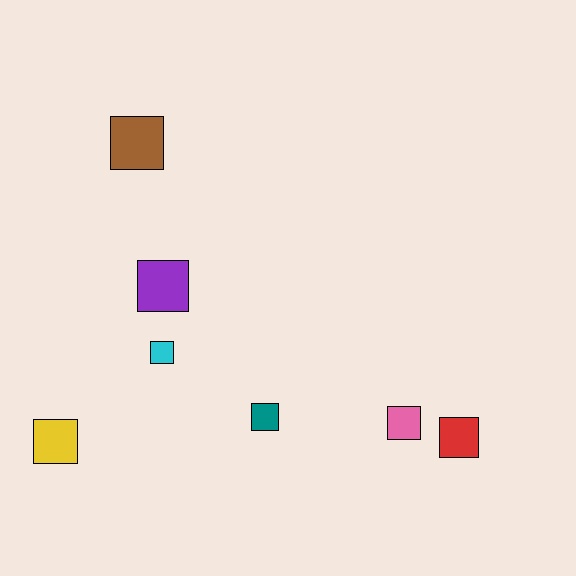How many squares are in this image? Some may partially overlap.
There are 7 squares.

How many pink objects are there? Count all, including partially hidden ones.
There is 1 pink object.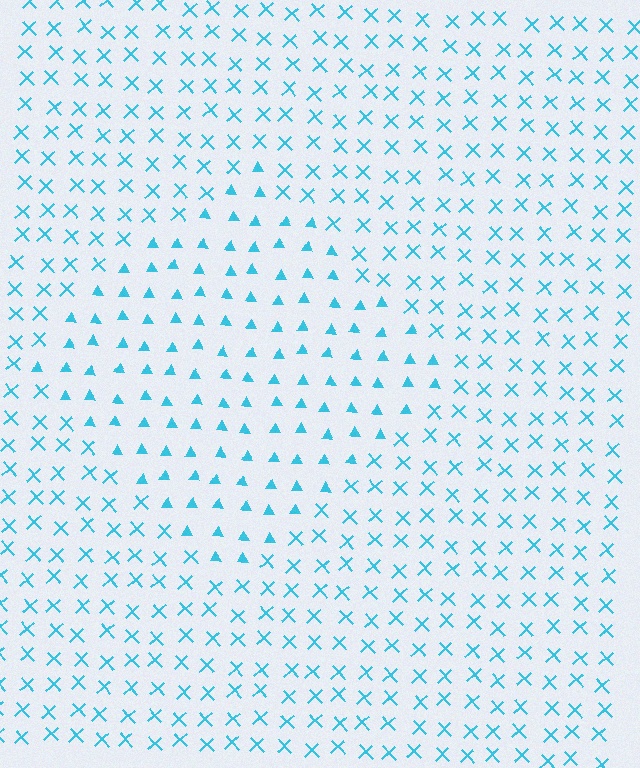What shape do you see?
I see a diamond.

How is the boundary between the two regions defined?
The boundary is defined by a change in element shape: triangles inside vs. X marks outside. All elements share the same color and spacing.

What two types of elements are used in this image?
The image uses triangles inside the diamond region and X marks outside it.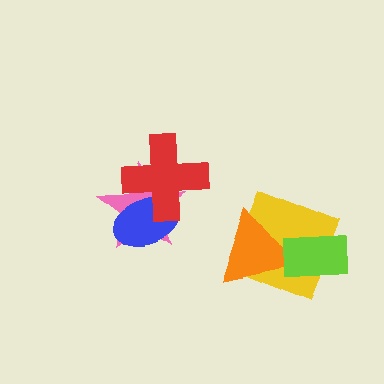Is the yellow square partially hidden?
Yes, it is partially covered by another shape.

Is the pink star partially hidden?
Yes, it is partially covered by another shape.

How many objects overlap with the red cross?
2 objects overlap with the red cross.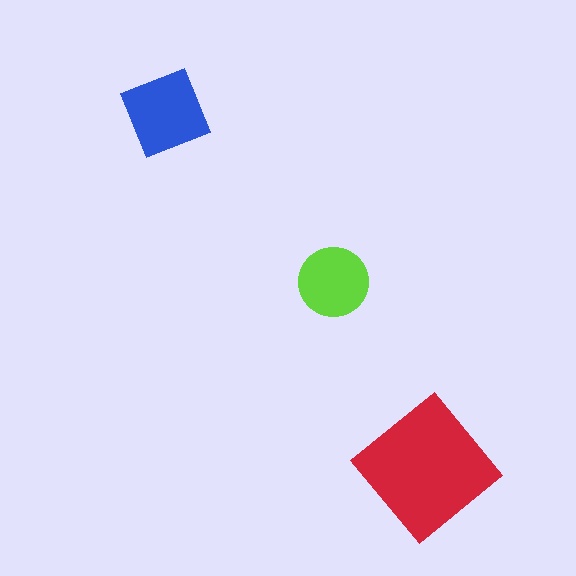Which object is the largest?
The red diamond.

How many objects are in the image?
There are 3 objects in the image.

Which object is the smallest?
The lime circle.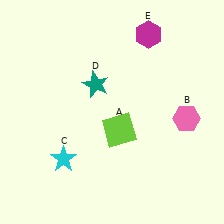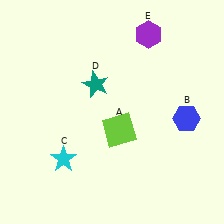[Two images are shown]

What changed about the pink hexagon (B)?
In Image 1, B is pink. In Image 2, it changed to blue.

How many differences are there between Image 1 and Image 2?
There are 2 differences between the two images.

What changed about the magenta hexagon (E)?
In Image 1, E is magenta. In Image 2, it changed to purple.